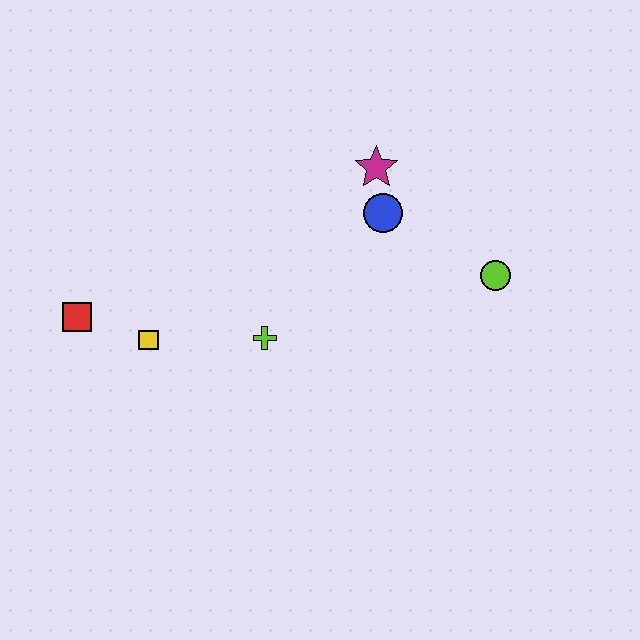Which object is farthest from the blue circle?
The red square is farthest from the blue circle.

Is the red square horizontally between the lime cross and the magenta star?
No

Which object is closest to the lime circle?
The blue circle is closest to the lime circle.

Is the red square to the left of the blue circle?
Yes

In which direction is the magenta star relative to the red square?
The magenta star is to the right of the red square.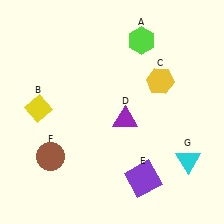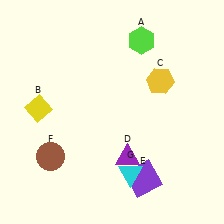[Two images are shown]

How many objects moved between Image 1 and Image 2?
2 objects moved between the two images.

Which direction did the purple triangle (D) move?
The purple triangle (D) moved down.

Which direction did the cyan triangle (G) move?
The cyan triangle (G) moved left.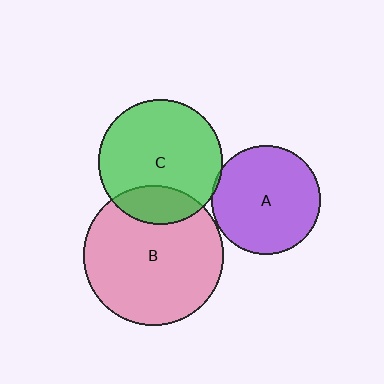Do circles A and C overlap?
Yes.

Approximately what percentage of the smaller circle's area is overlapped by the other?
Approximately 5%.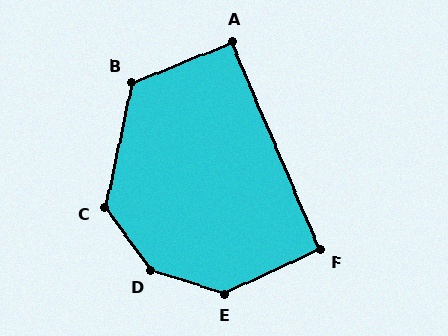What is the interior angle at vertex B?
Approximately 124 degrees (obtuse).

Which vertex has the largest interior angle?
D, at approximately 144 degrees.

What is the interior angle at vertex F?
Approximately 92 degrees (approximately right).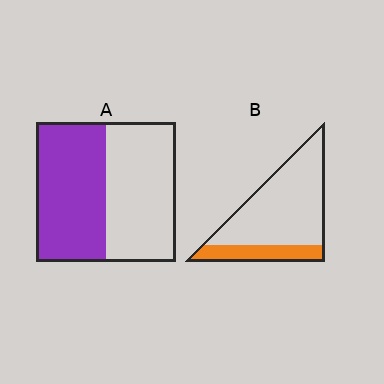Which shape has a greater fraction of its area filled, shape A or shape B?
Shape A.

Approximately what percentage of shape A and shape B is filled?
A is approximately 50% and B is approximately 25%.